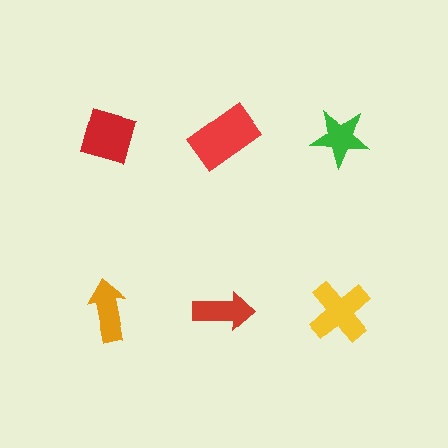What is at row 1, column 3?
A green star.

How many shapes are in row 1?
3 shapes.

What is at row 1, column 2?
A red rectangle.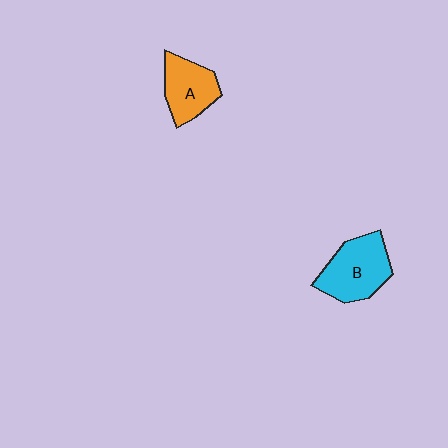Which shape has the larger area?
Shape B (cyan).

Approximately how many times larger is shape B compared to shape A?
Approximately 1.3 times.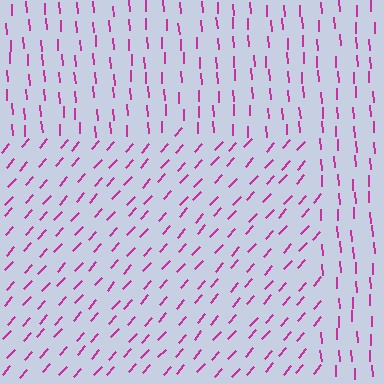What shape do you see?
I see a rectangle.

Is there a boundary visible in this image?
Yes, there is a texture boundary formed by a change in line orientation.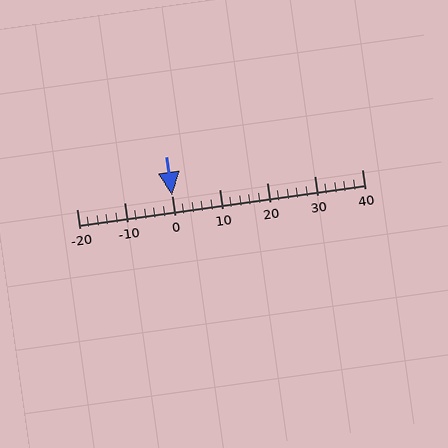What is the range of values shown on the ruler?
The ruler shows values from -20 to 40.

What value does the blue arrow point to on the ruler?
The blue arrow points to approximately 0.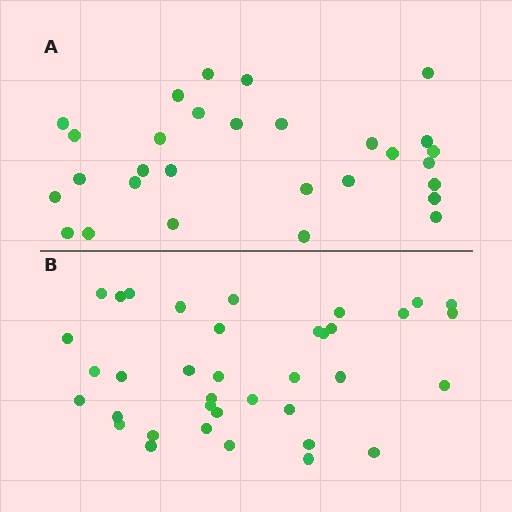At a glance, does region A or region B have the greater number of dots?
Region B (the bottom region) has more dots.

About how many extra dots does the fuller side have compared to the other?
Region B has roughly 8 or so more dots than region A.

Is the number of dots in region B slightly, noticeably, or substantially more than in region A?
Region B has noticeably more, but not dramatically so. The ratio is roughly 1.3 to 1.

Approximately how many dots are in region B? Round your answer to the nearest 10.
About 40 dots. (The exact count is 37, which rounds to 40.)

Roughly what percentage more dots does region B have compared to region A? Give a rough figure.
About 30% more.